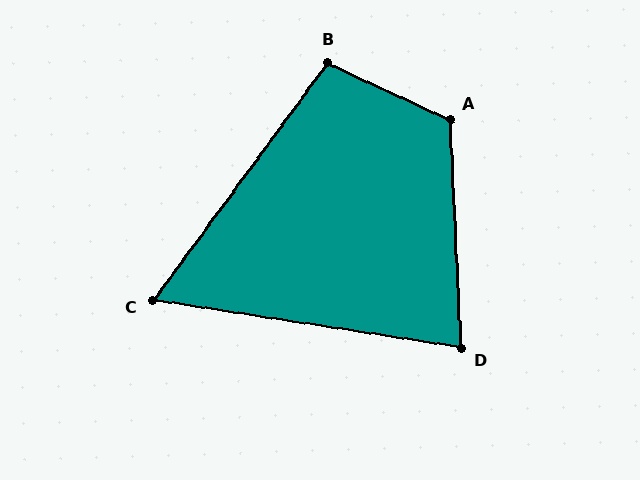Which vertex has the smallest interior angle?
C, at approximately 62 degrees.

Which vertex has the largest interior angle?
A, at approximately 118 degrees.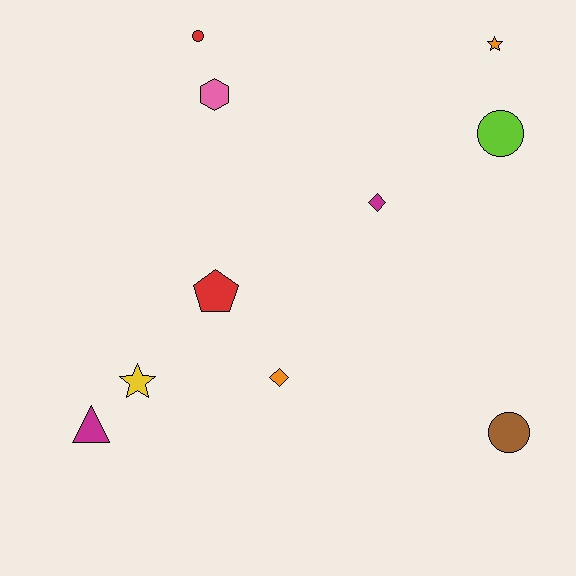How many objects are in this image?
There are 10 objects.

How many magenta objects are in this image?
There are 2 magenta objects.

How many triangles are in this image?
There is 1 triangle.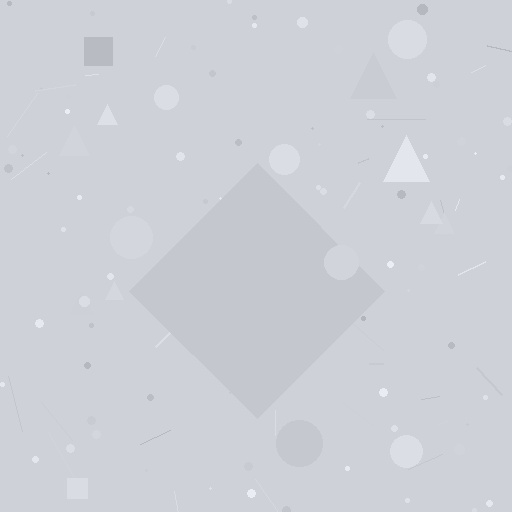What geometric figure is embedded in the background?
A diamond is embedded in the background.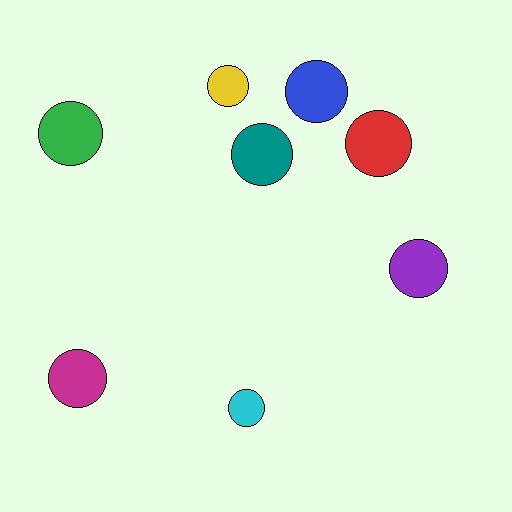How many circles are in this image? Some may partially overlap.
There are 8 circles.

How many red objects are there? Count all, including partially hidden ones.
There is 1 red object.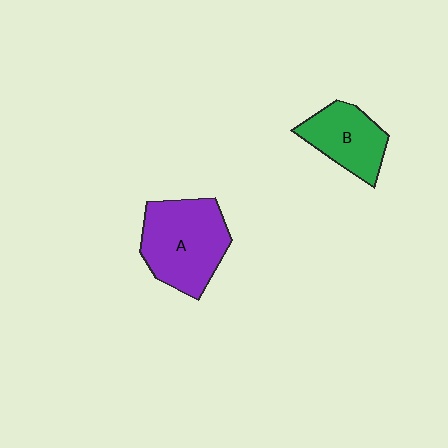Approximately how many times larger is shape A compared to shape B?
Approximately 1.5 times.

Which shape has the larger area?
Shape A (purple).